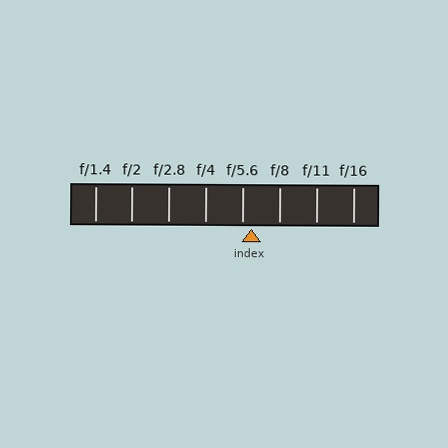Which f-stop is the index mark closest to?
The index mark is closest to f/5.6.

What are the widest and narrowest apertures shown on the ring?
The widest aperture shown is f/1.4 and the narrowest is f/16.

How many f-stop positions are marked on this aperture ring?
There are 8 f-stop positions marked.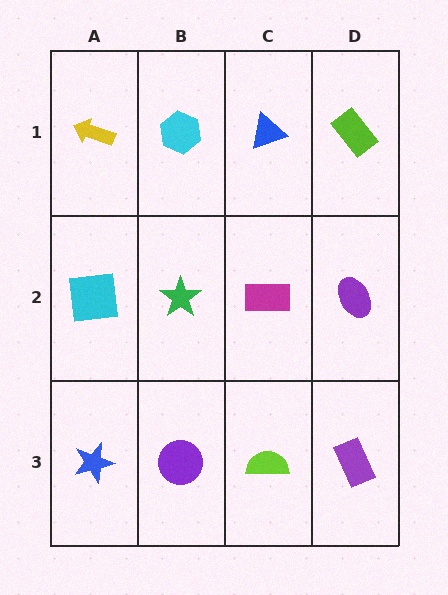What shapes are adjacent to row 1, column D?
A purple ellipse (row 2, column D), a blue triangle (row 1, column C).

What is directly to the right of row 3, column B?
A lime semicircle.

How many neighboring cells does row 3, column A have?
2.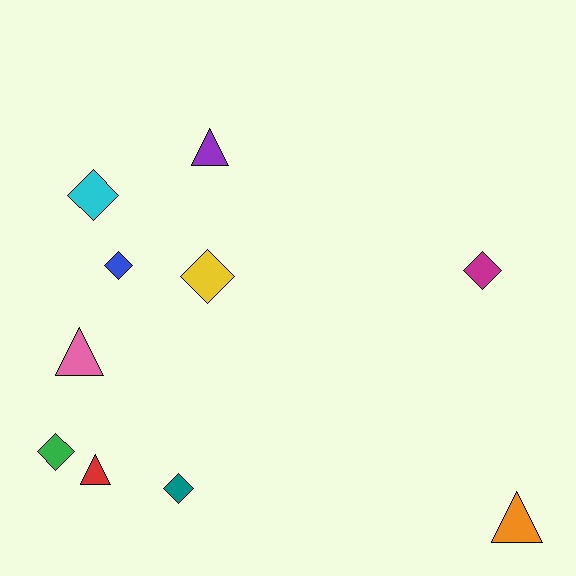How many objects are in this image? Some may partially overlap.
There are 10 objects.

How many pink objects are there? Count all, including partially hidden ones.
There is 1 pink object.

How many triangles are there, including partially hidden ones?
There are 4 triangles.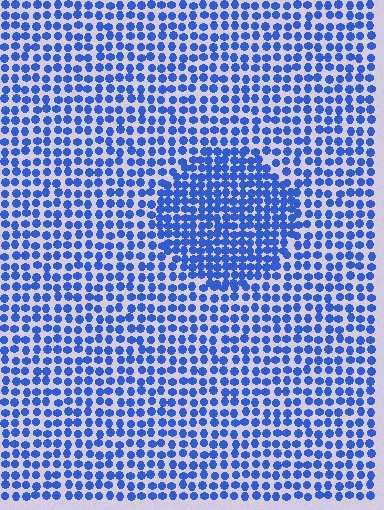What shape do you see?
I see a circle.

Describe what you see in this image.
The image contains small blue elements arranged at two different densities. A circle-shaped region is visible where the elements are more densely packed than the surrounding area.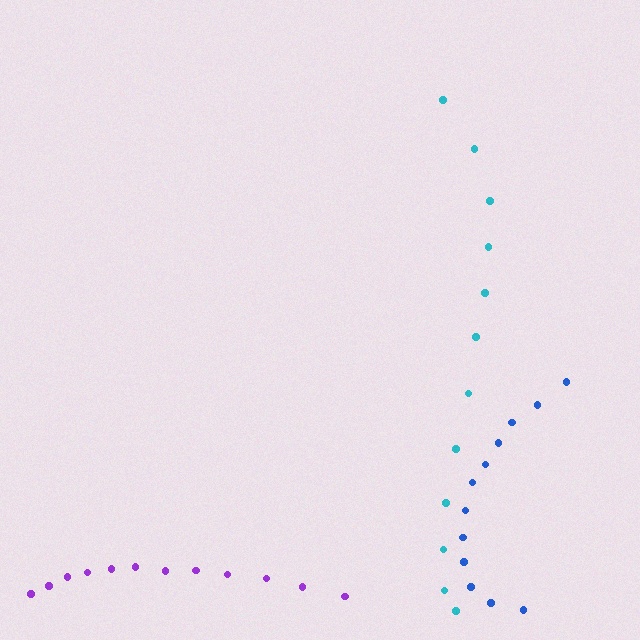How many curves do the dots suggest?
There are 3 distinct paths.